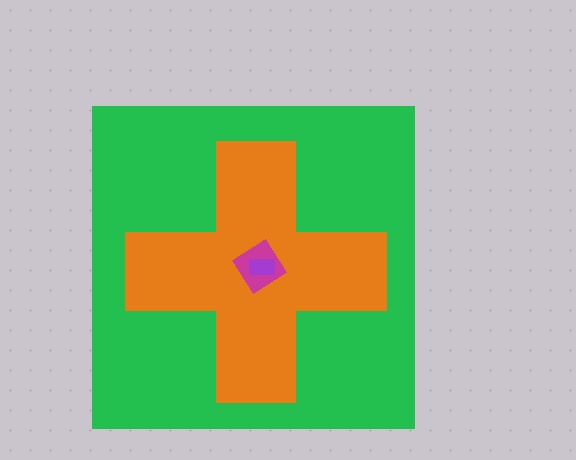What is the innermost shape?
The purple rectangle.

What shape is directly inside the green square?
The orange cross.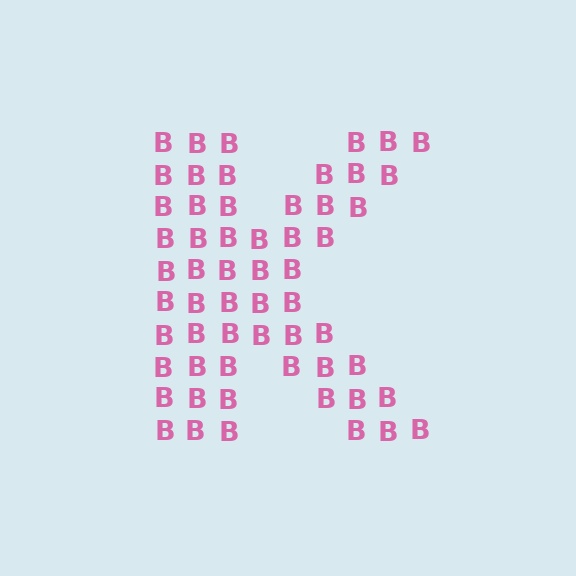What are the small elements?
The small elements are letter B's.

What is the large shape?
The large shape is the letter K.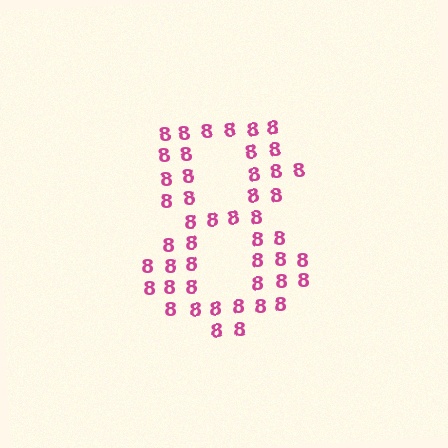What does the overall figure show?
The overall figure shows the digit 8.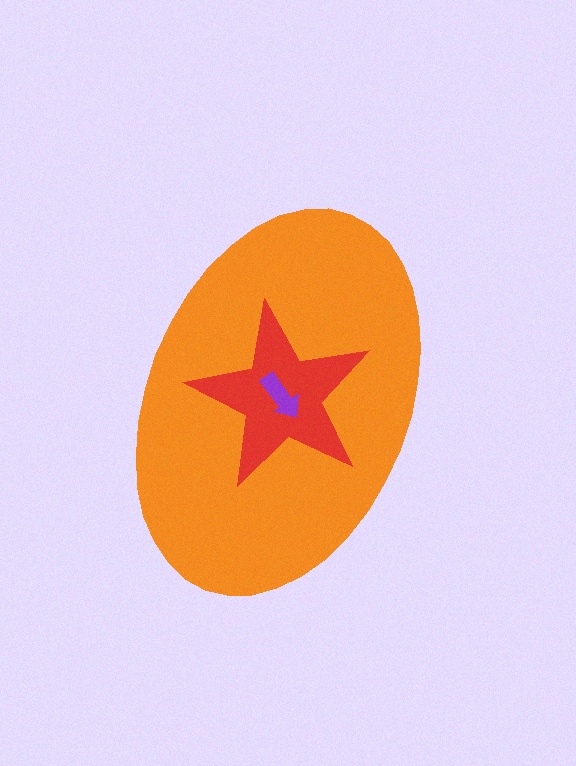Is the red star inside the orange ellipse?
Yes.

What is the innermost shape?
The purple arrow.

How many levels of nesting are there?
3.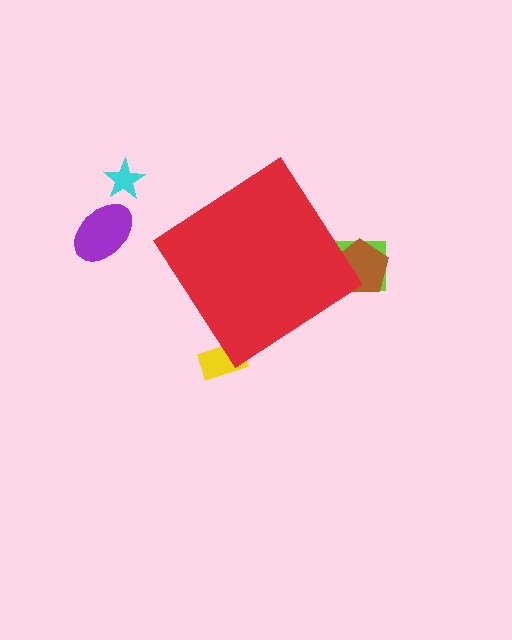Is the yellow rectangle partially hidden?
Yes, the yellow rectangle is partially hidden behind the red diamond.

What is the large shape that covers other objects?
A red diamond.